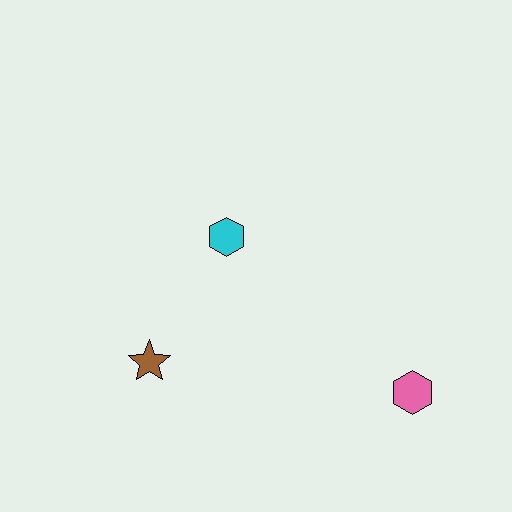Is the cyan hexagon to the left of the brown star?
No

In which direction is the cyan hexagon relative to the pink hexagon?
The cyan hexagon is to the left of the pink hexagon.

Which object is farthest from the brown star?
The pink hexagon is farthest from the brown star.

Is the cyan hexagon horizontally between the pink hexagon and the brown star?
Yes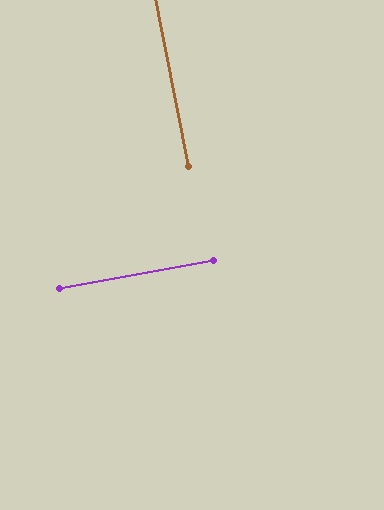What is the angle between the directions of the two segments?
Approximately 89 degrees.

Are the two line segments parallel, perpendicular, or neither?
Perpendicular — they meet at approximately 89°.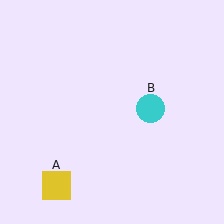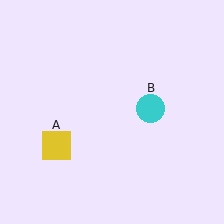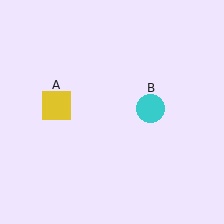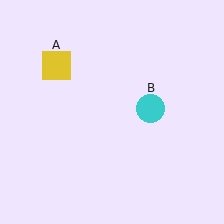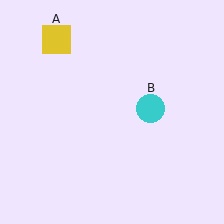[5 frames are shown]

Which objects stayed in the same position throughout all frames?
Cyan circle (object B) remained stationary.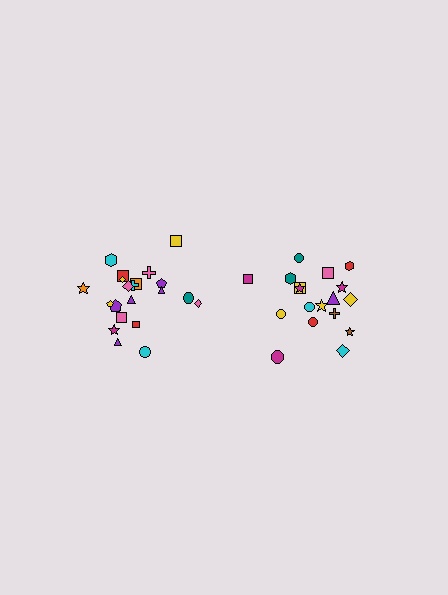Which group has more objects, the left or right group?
The left group.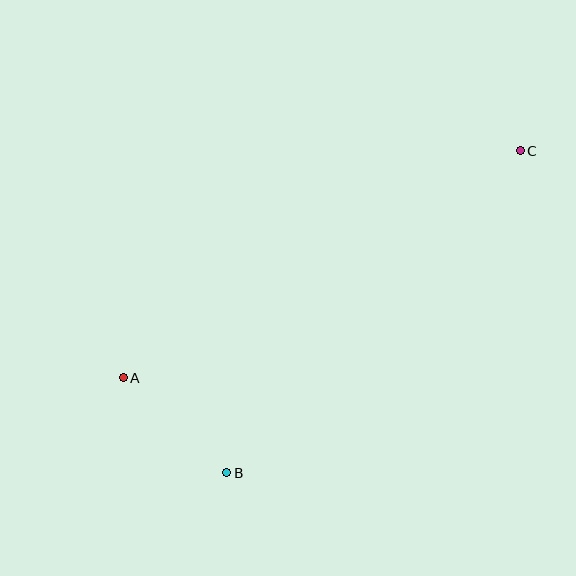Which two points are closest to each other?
Points A and B are closest to each other.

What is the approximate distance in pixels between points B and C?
The distance between B and C is approximately 436 pixels.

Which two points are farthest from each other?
Points A and C are farthest from each other.